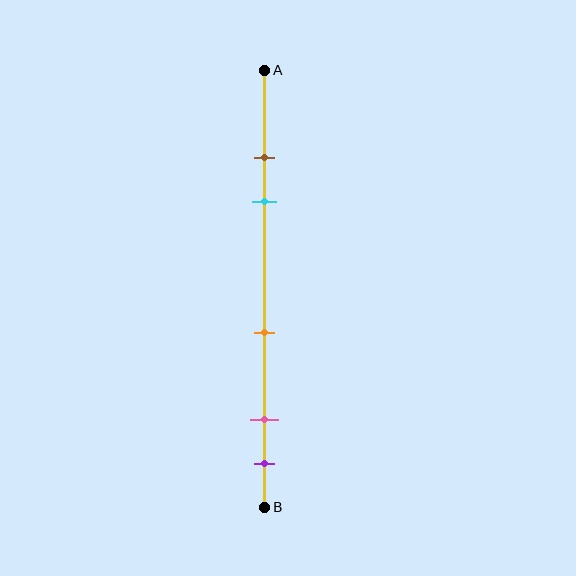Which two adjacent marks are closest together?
The brown and cyan marks are the closest adjacent pair.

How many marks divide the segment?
There are 5 marks dividing the segment.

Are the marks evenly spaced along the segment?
No, the marks are not evenly spaced.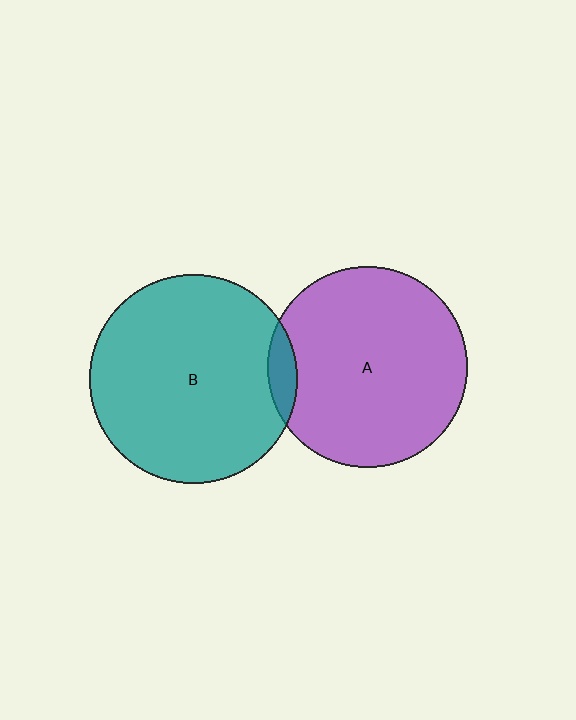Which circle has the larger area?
Circle B (teal).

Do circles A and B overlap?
Yes.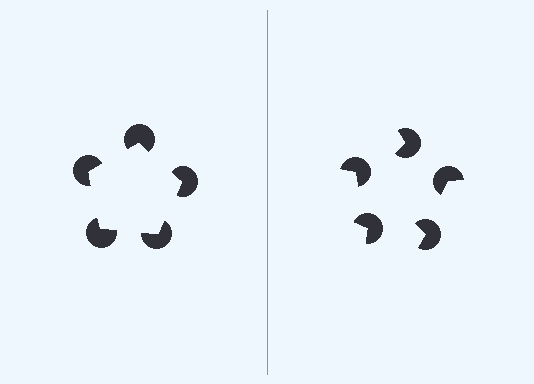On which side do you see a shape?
An illusory pentagon appears on the left side. On the right side the wedge cuts are rotated, so no coherent shape forms.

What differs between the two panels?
The pac-man discs are positioned identically on both sides; only the wedge orientations differ. On the left they align to a pentagon; on the right they are misaligned.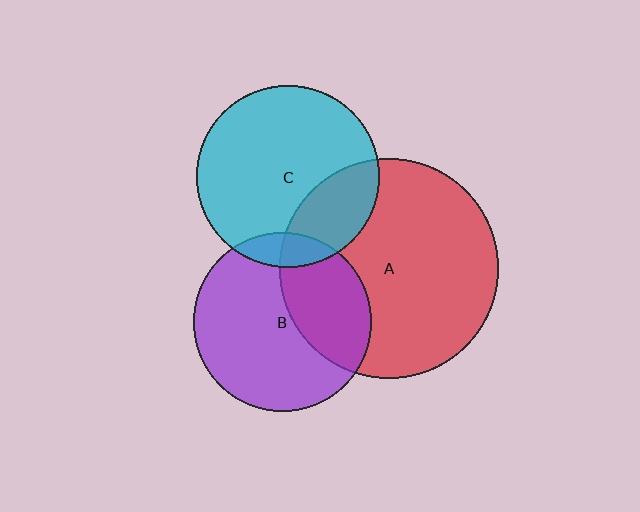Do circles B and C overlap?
Yes.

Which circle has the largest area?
Circle A (red).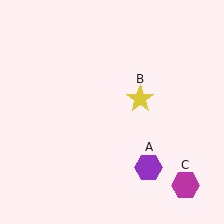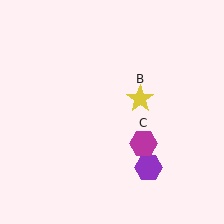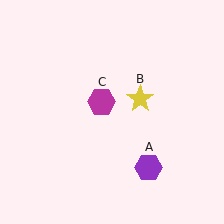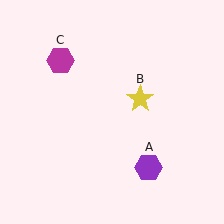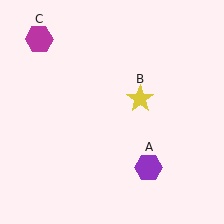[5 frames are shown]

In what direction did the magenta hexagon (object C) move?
The magenta hexagon (object C) moved up and to the left.